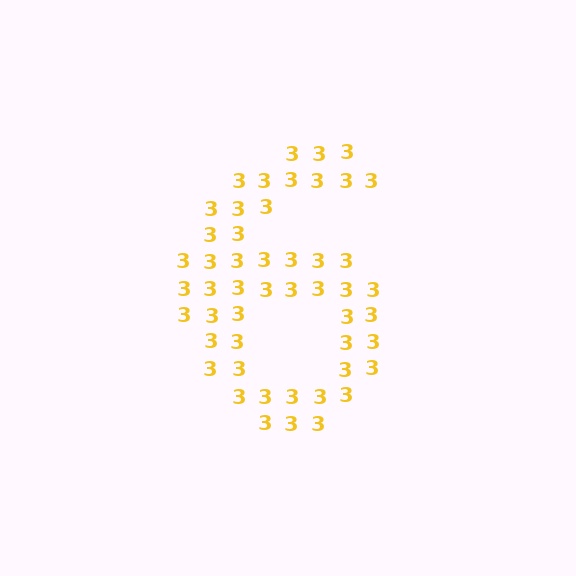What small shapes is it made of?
It is made of small digit 3's.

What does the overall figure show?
The overall figure shows the digit 6.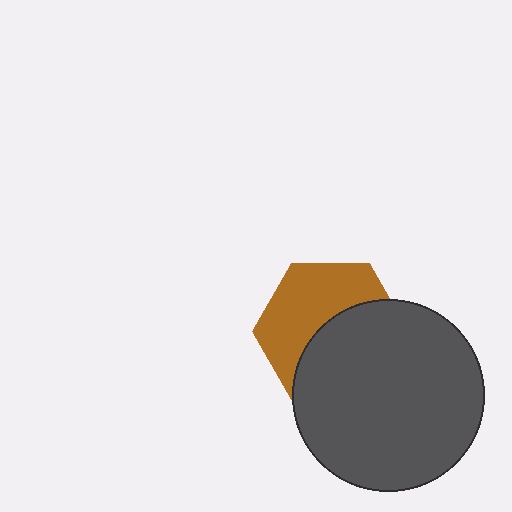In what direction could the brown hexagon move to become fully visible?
The brown hexagon could move up. That would shift it out from behind the dark gray circle entirely.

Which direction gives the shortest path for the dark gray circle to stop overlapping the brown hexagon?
Moving down gives the shortest separation.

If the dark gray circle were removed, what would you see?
You would see the complete brown hexagon.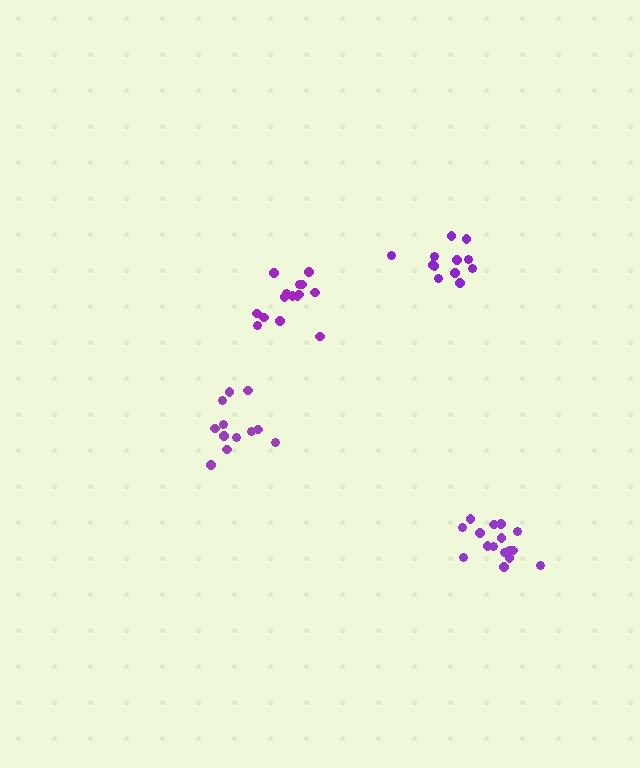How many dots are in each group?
Group 1: 12 dots, Group 2: 15 dots, Group 3: 17 dots, Group 4: 12 dots (56 total).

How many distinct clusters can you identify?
There are 4 distinct clusters.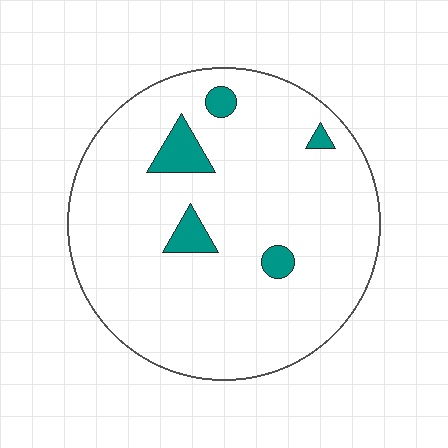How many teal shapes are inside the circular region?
5.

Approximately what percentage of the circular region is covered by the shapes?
Approximately 5%.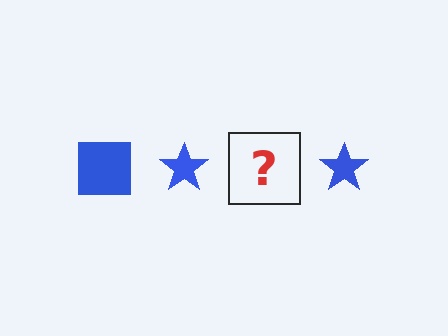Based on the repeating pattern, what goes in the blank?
The blank should be a blue square.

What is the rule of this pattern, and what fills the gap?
The rule is that the pattern cycles through square, star shapes in blue. The gap should be filled with a blue square.